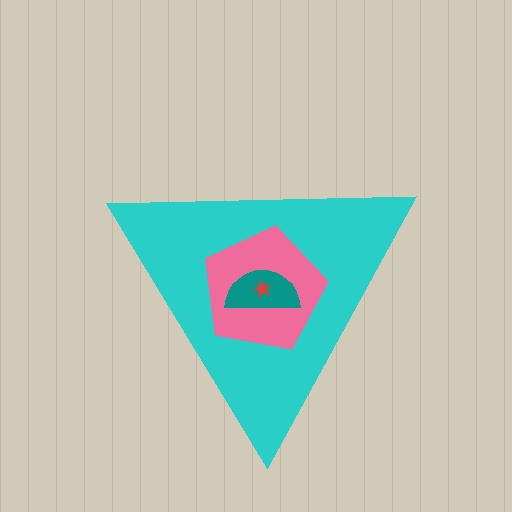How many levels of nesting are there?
4.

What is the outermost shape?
The cyan triangle.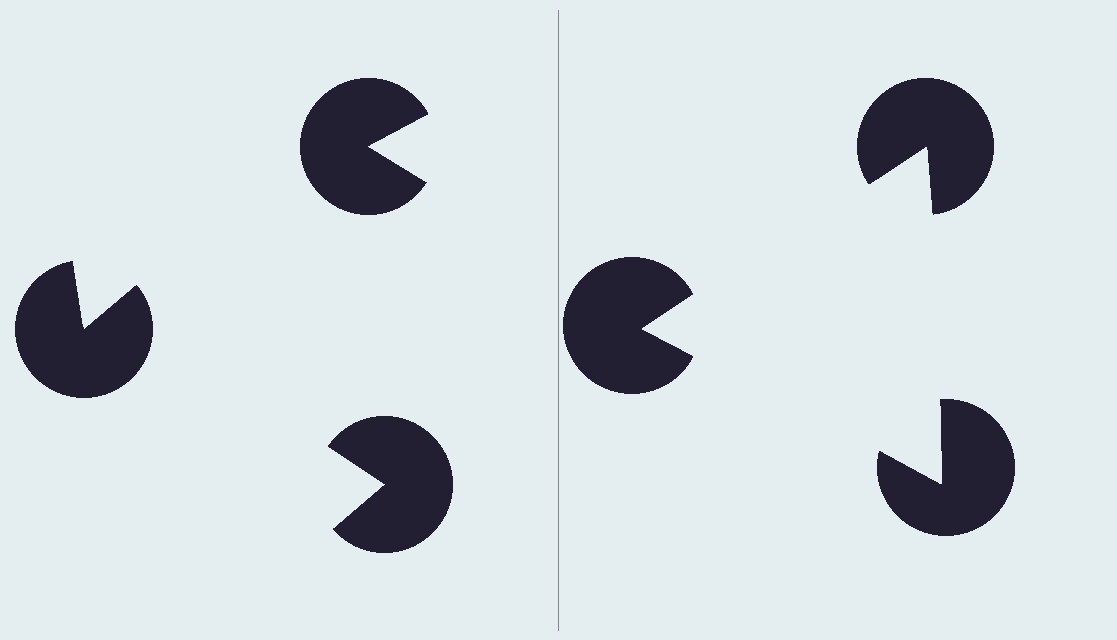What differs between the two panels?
The pac-man discs are positioned identically on both sides; only the wedge orientations differ. On the right they align to a triangle; on the left they are misaligned.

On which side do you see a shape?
An illusory triangle appears on the right side. On the left side the wedge cuts are rotated, so no coherent shape forms.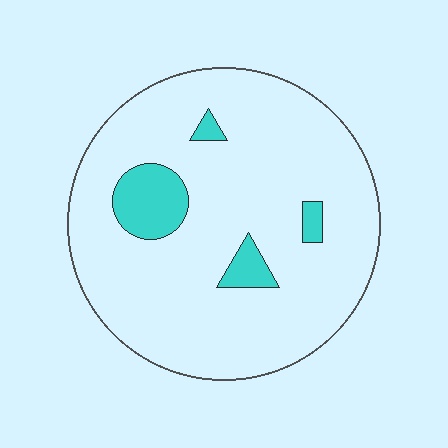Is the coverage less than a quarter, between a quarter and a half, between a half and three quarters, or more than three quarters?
Less than a quarter.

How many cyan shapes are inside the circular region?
4.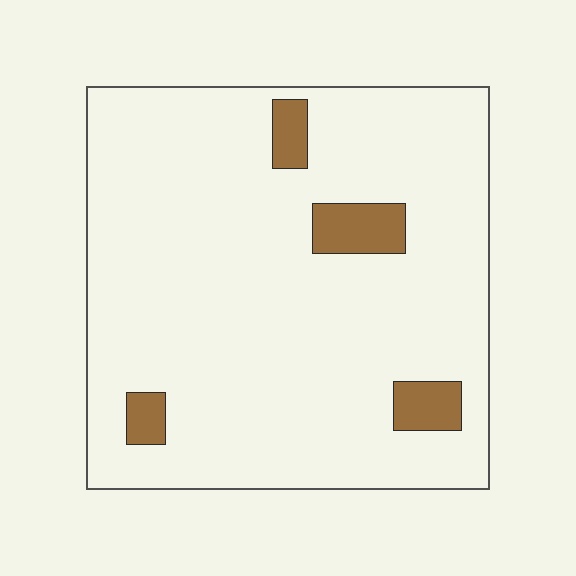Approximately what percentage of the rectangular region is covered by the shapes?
Approximately 10%.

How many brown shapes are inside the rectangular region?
4.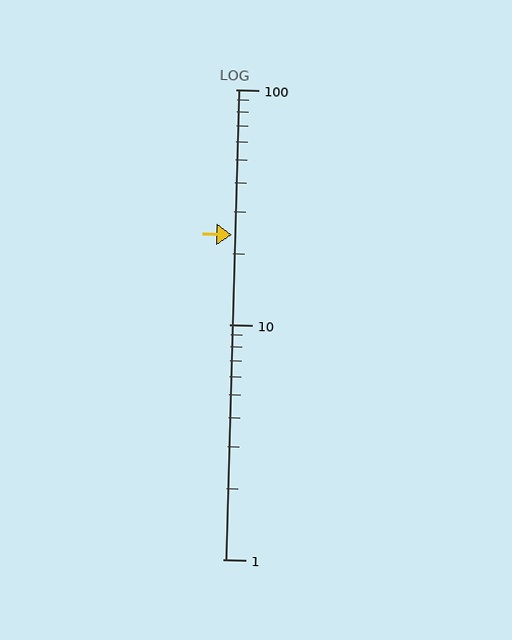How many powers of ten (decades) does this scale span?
The scale spans 2 decades, from 1 to 100.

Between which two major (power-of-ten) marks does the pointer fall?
The pointer is between 10 and 100.